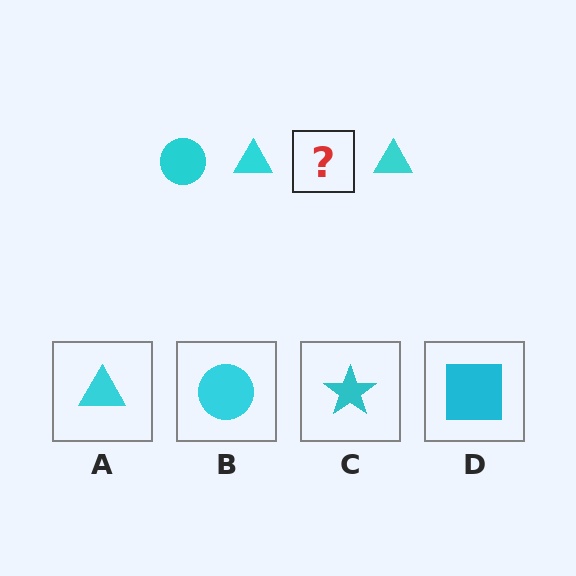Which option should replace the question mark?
Option B.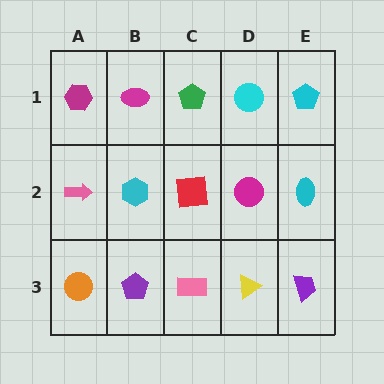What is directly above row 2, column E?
A cyan pentagon.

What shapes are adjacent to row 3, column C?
A red square (row 2, column C), a purple pentagon (row 3, column B), a yellow triangle (row 3, column D).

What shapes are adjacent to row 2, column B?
A magenta ellipse (row 1, column B), a purple pentagon (row 3, column B), a pink arrow (row 2, column A), a red square (row 2, column C).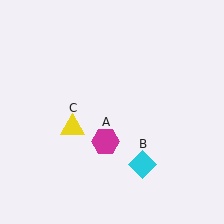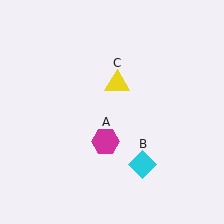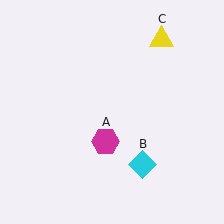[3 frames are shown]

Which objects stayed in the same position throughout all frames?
Magenta hexagon (object A) and cyan diamond (object B) remained stationary.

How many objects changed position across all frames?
1 object changed position: yellow triangle (object C).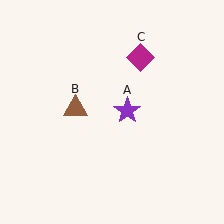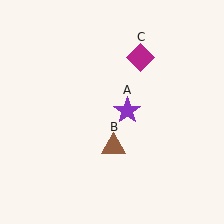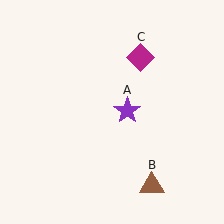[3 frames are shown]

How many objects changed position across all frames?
1 object changed position: brown triangle (object B).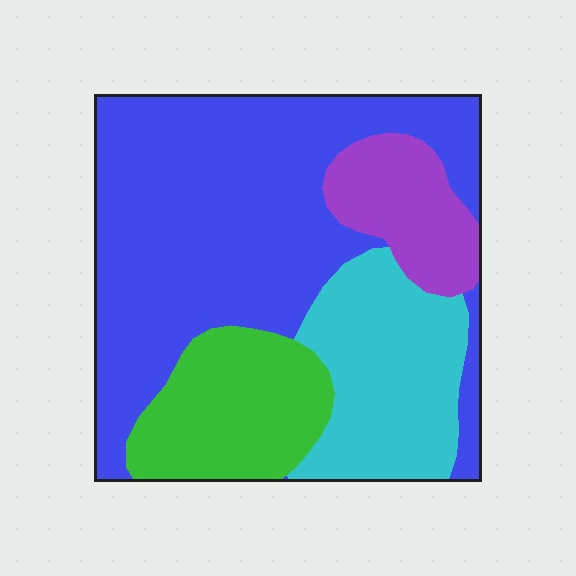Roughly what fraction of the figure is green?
Green takes up less than a sixth of the figure.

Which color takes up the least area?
Purple, at roughly 10%.